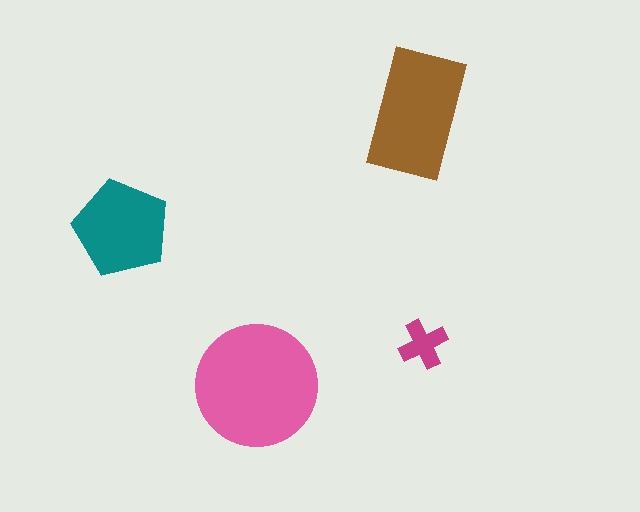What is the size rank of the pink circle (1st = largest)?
1st.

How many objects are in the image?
There are 4 objects in the image.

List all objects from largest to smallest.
The pink circle, the brown rectangle, the teal pentagon, the magenta cross.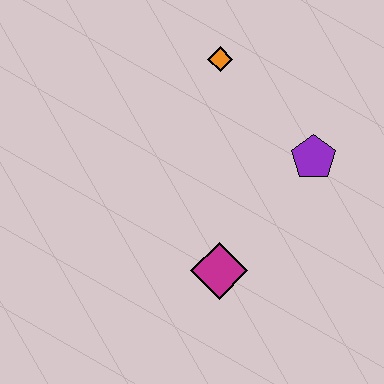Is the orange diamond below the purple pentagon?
No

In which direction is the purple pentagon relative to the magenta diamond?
The purple pentagon is above the magenta diamond.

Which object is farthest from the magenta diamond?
The orange diamond is farthest from the magenta diamond.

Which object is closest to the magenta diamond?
The purple pentagon is closest to the magenta diamond.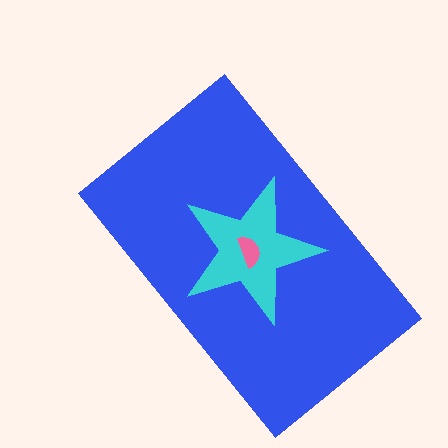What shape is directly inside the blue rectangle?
The cyan star.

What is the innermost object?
The pink semicircle.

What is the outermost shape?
The blue rectangle.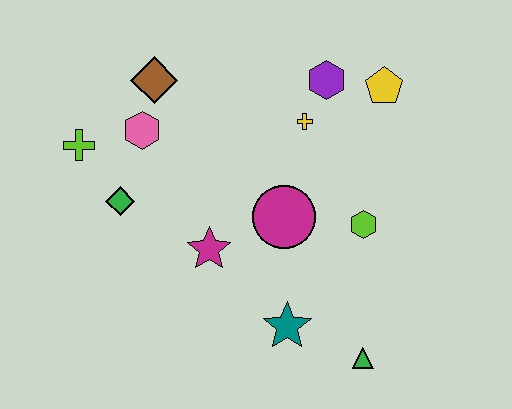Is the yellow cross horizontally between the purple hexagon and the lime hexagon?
No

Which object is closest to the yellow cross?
The purple hexagon is closest to the yellow cross.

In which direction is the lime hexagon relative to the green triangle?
The lime hexagon is above the green triangle.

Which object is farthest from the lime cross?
The green triangle is farthest from the lime cross.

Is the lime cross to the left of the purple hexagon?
Yes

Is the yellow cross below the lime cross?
No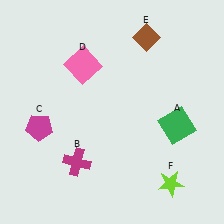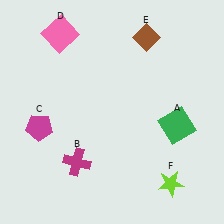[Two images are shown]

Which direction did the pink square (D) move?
The pink square (D) moved up.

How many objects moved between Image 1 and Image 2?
1 object moved between the two images.